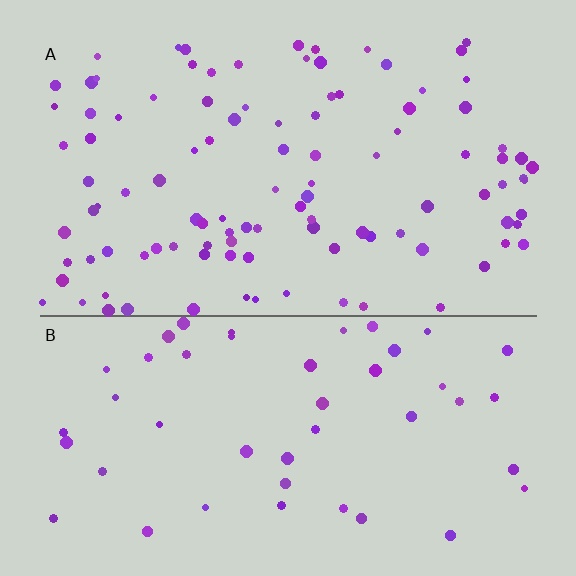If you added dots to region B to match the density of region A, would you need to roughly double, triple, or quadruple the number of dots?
Approximately double.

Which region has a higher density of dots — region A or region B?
A (the top).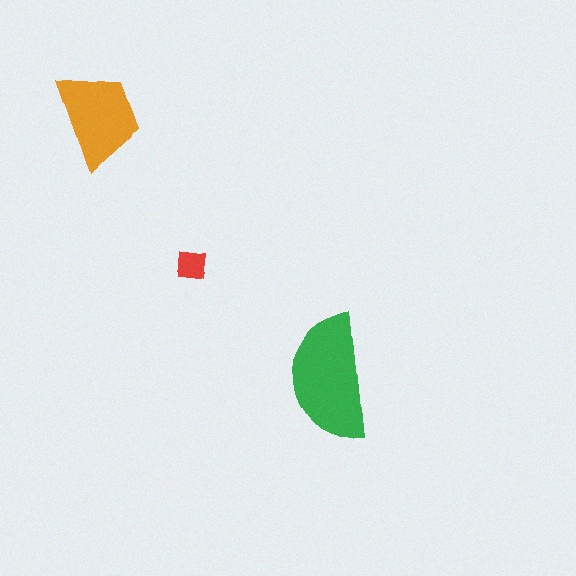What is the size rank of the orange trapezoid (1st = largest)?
2nd.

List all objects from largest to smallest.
The green semicircle, the orange trapezoid, the red square.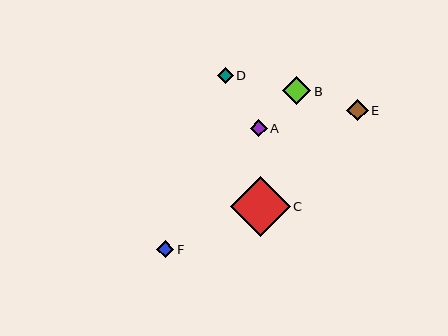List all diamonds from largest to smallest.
From largest to smallest: C, B, E, F, A, D.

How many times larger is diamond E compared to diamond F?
Diamond E is approximately 1.3 times the size of diamond F.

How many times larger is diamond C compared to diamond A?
Diamond C is approximately 3.5 times the size of diamond A.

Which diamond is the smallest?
Diamond D is the smallest with a size of approximately 16 pixels.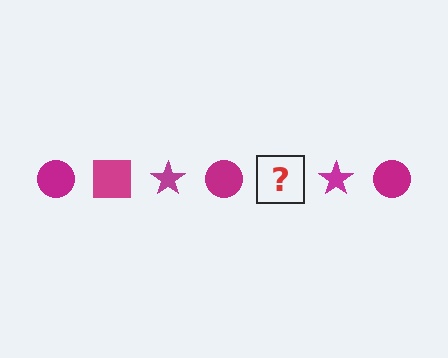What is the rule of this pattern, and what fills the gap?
The rule is that the pattern cycles through circle, square, star shapes in magenta. The gap should be filled with a magenta square.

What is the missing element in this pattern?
The missing element is a magenta square.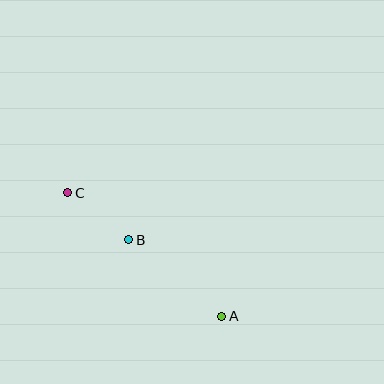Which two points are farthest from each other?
Points A and C are farthest from each other.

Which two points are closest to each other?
Points B and C are closest to each other.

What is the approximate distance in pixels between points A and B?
The distance between A and B is approximately 121 pixels.